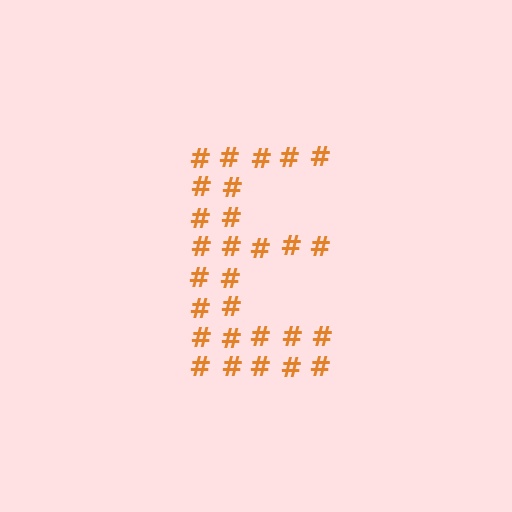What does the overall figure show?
The overall figure shows the letter E.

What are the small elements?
The small elements are hash symbols.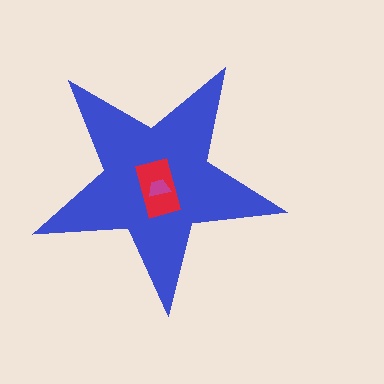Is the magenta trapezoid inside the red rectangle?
Yes.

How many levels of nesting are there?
3.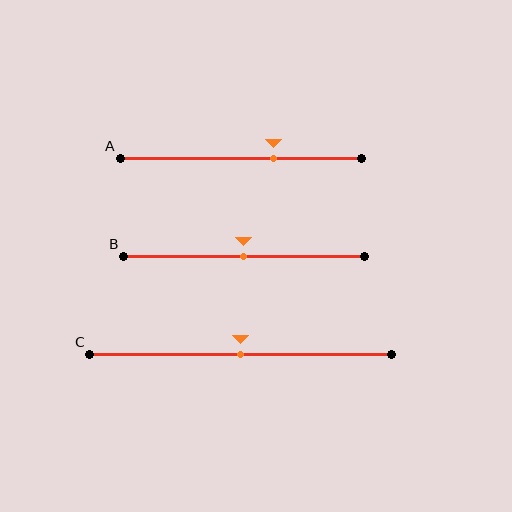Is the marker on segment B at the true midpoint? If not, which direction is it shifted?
Yes, the marker on segment B is at the true midpoint.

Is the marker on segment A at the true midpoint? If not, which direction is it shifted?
No, the marker on segment A is shifted to the right by about 14% of the segment length.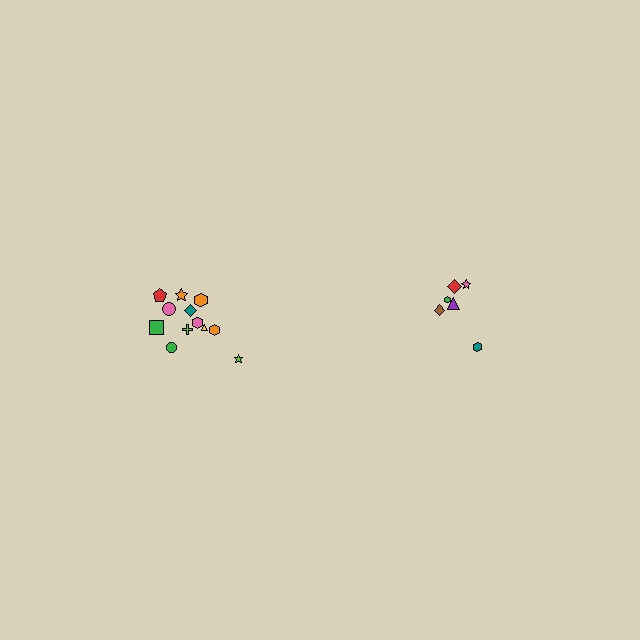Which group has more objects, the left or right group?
The left group.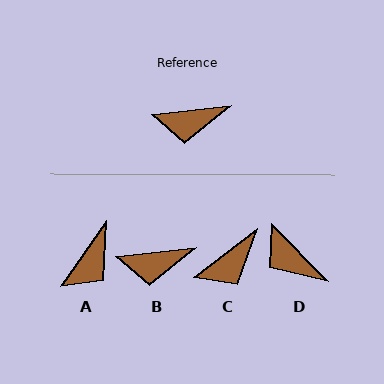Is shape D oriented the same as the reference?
No, it is off by about 52 degrees.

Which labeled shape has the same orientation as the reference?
B.